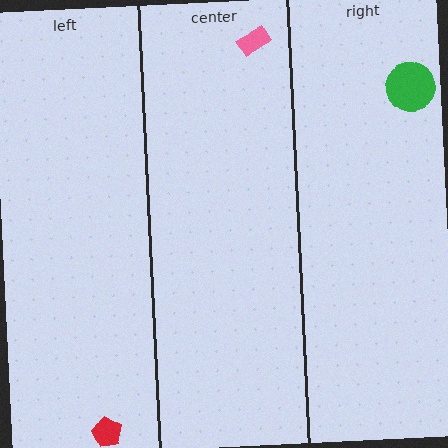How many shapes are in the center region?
1.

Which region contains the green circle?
The right region.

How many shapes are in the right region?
1.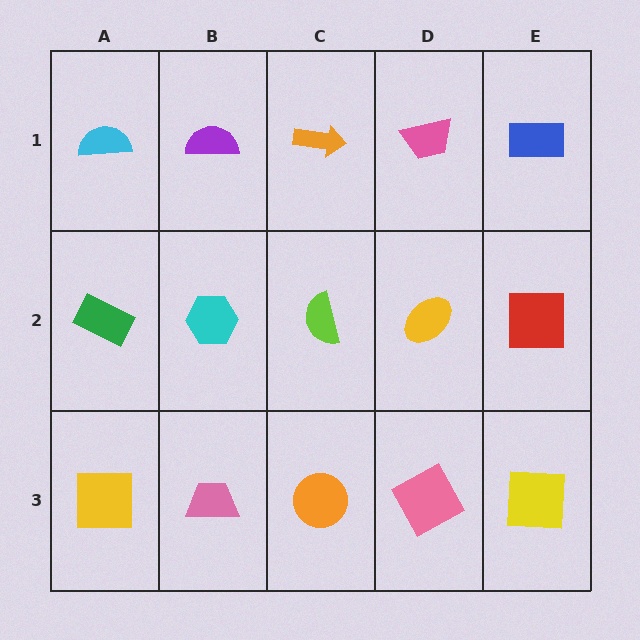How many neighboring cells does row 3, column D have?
3.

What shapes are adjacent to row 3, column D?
A yellow ellipse (row 2, column D), an orange circle (row 3, column C), a yellow square (row 3, column E).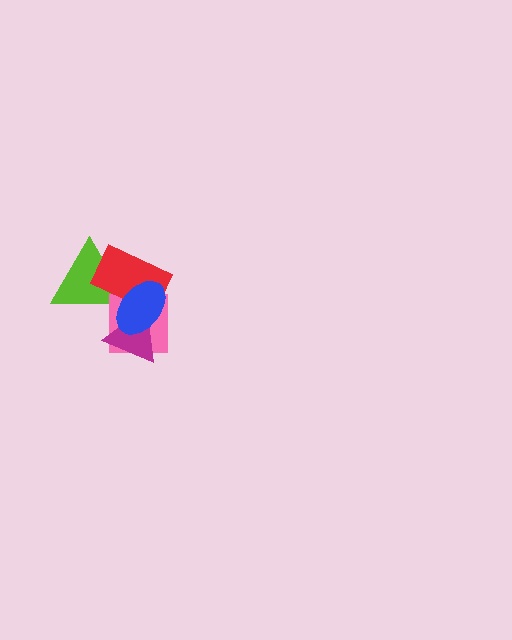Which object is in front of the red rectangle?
The blue ellipse is in front of the red rectangle.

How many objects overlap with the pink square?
4 objects overlap with the pink square.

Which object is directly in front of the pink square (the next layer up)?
The magenta triangle is directly in front of the pink square.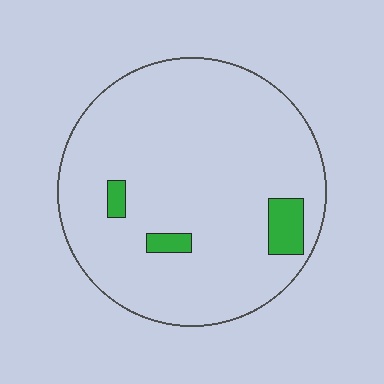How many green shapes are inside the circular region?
3.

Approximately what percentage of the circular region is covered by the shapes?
Approximately 5%.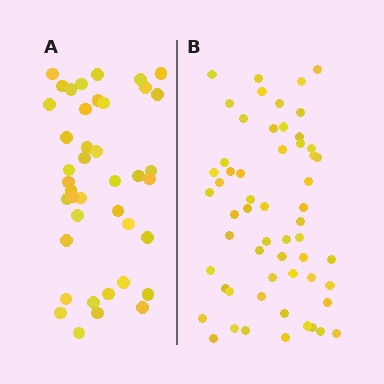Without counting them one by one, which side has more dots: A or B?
Region B (the right region) has more dots.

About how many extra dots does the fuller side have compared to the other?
Region B has approximately 15 more dots than region A.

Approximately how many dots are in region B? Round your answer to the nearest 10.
About 60 dots. (The exact count is 57, which rounds to 60.)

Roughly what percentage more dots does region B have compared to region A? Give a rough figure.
About 40% more.